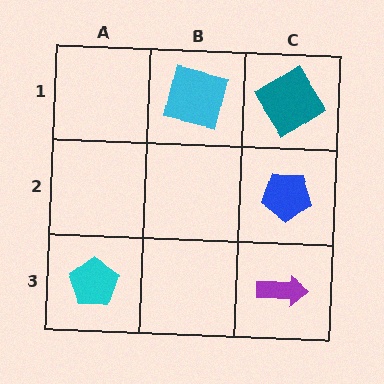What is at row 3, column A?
A cyan pentagon.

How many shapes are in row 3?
2 shapes.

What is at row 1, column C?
A teal diamond.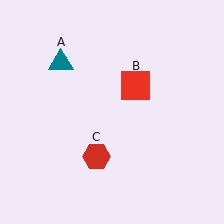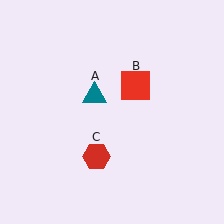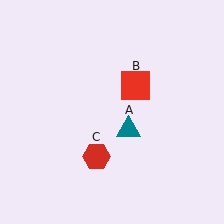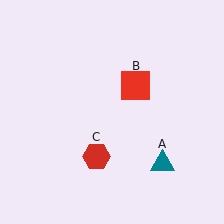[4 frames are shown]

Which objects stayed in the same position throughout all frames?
Red square (object B) and red hexagon (object C) remained stationary.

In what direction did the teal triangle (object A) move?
The teal triangle (object A) moved down and to the right.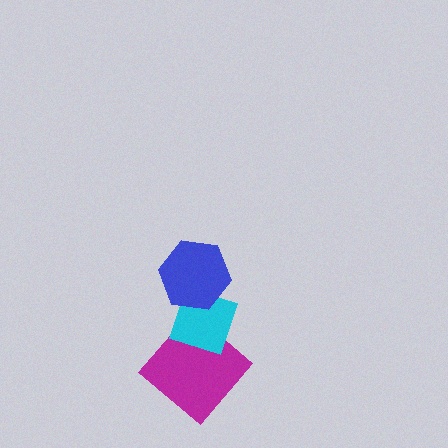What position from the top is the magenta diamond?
The magenta diamond is 3rd from the top.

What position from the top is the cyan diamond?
The cyan diamond is 2nd from the top.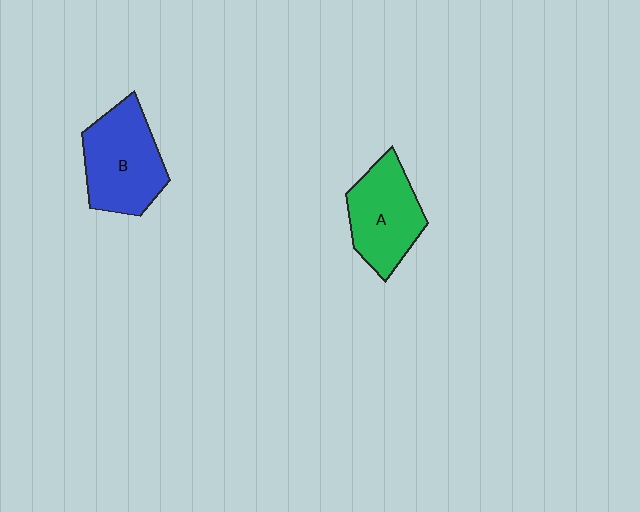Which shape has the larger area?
Shape B (blue).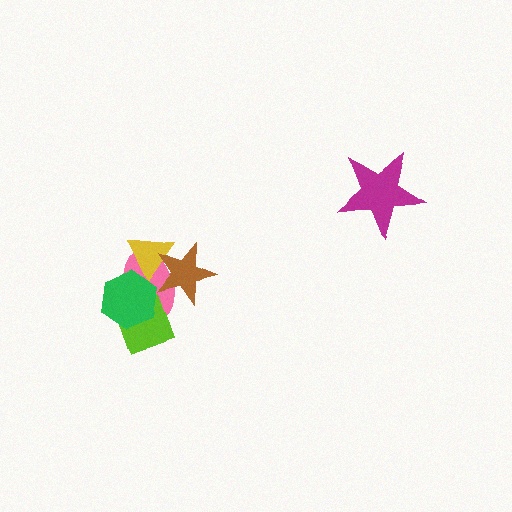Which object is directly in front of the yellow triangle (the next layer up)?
The brown star is directly in front of the yellow triangle.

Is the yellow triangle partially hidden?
Yes, it is partially covered by another shape.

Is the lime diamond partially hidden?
Yes, it is partially covered by another shape.